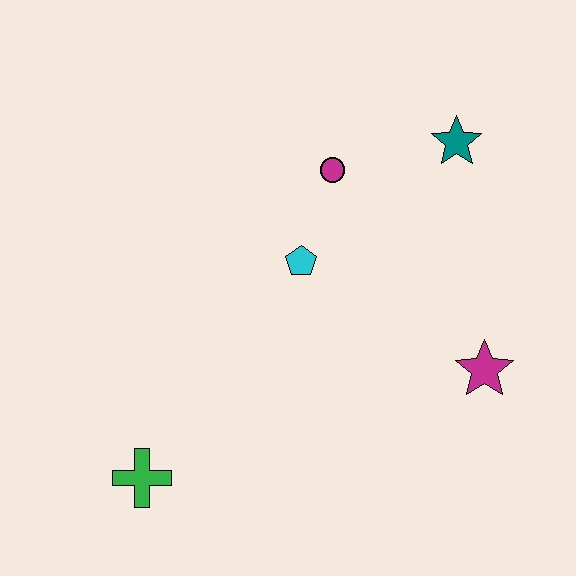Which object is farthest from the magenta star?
The green cross is farthest from the magenta star.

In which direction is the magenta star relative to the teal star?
The magenta star is below the teal star.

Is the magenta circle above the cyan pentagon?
Yes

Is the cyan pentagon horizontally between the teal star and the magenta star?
No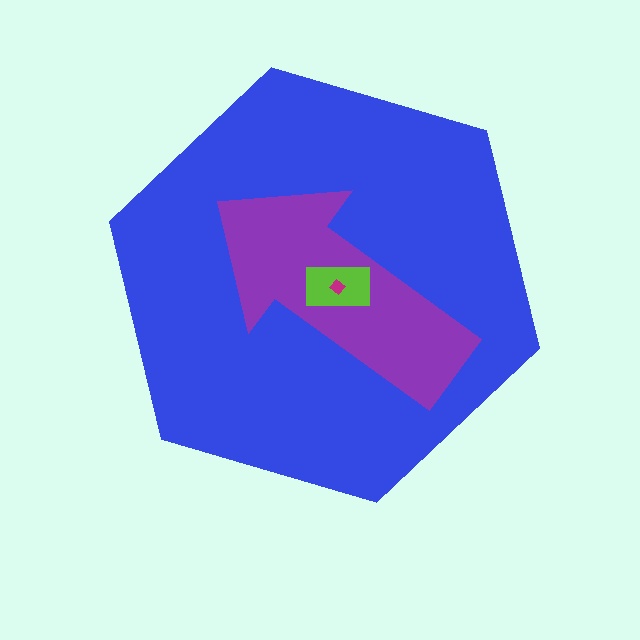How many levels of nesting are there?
4.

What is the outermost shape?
The blue hexagon.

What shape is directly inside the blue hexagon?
The purple arrow.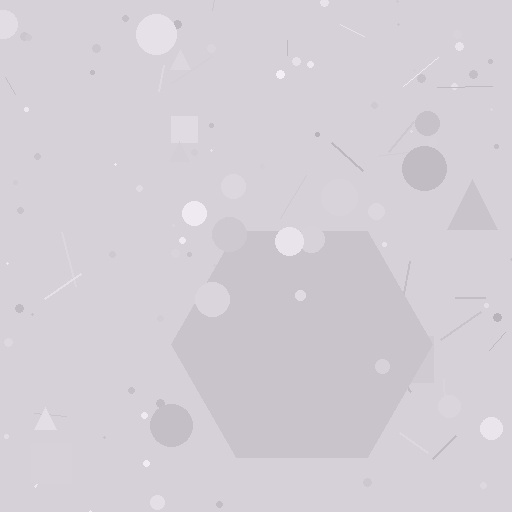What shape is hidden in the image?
A hexagon is hidden in the image.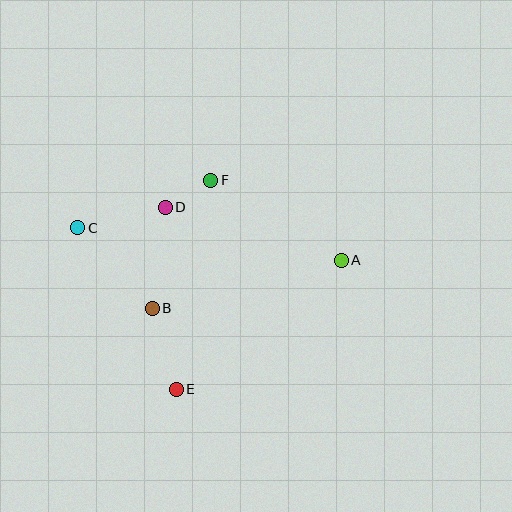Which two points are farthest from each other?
Points A and C are farthest from each other.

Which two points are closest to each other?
Points D and F are closest to each other.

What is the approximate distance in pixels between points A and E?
The distance between A and E is approximately 210 pixels.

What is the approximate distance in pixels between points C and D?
The distance between C and D is approximately 90 pixels.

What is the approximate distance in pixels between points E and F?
The distance between E and F is approximately 212 pixels.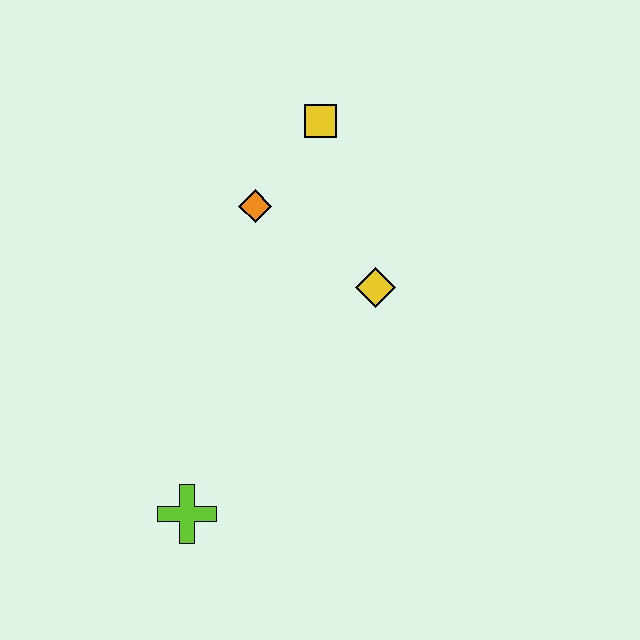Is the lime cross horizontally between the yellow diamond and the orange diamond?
No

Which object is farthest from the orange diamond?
The lime cross is farthest from the orange diamond.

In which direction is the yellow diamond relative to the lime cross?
The yellow diamond is above the lime cross.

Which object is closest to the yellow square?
The orange diamond is closest to the yellow square.